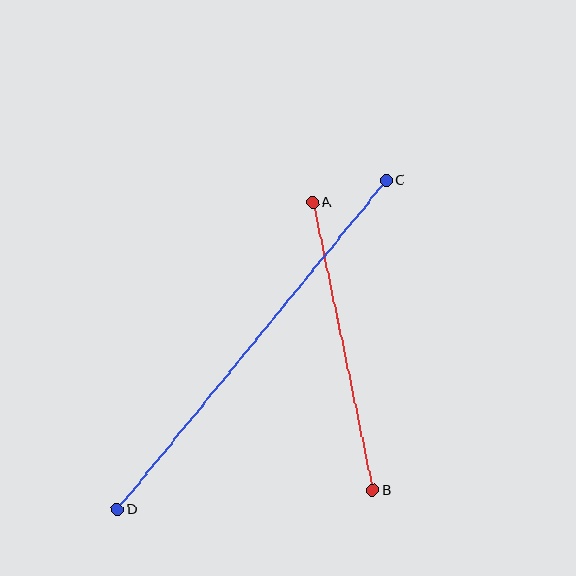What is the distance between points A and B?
The distance is approximately 294 pixels.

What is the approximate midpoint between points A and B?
The midpoint is at approximately (343, 346) pixels.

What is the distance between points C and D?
The distance is approximately 425 pixels.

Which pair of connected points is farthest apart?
Points C and D are farthest apart.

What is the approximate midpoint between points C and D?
The midpoint is at approximately (252, 345) pixels.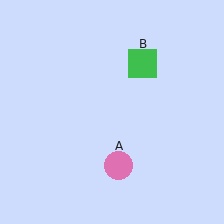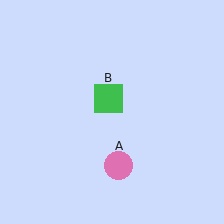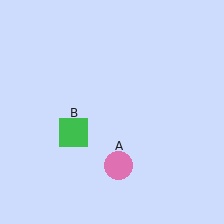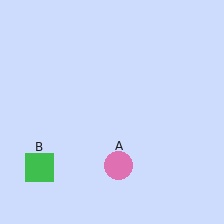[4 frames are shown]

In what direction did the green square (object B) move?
The green square (object B) moved down and to the left.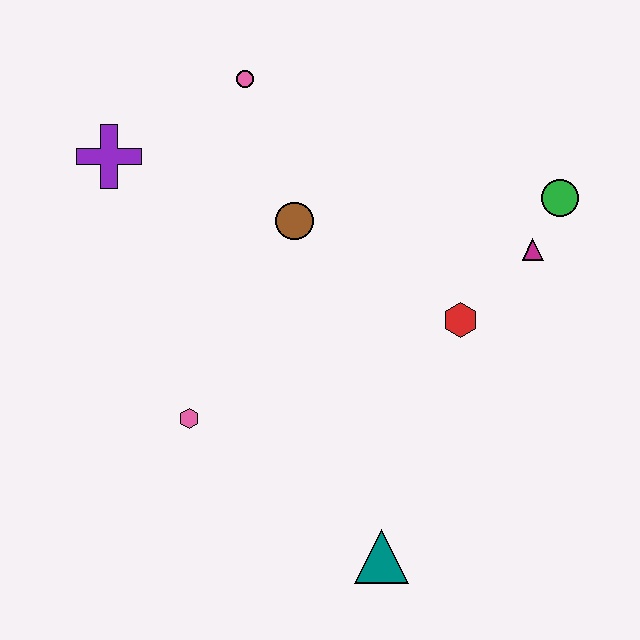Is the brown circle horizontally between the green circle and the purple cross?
Yes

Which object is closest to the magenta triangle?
The green circle is closest to the magenta triangle.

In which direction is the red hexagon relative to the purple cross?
The red hexagon is to the right of the purple cross.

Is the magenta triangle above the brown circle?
No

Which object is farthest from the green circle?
The purple cross is farthest from the green circle.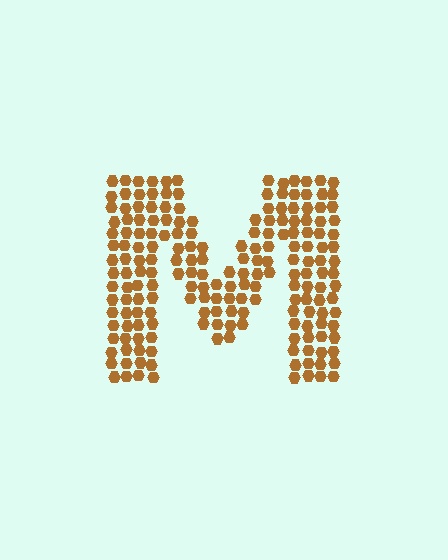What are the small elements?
The small elements are hexagons.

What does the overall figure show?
The overall figure shows the letter M.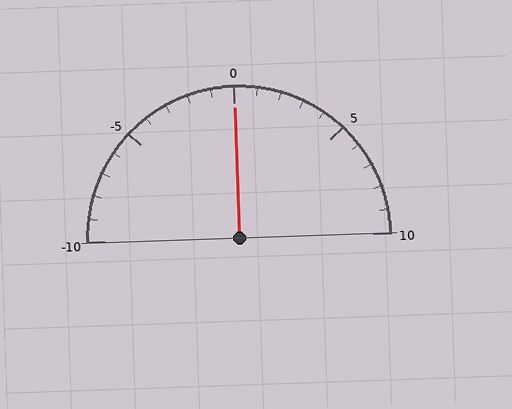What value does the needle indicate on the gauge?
The needle indicates approximately 0.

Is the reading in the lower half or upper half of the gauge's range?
The reading is in the upper half of the range (-10 to 10).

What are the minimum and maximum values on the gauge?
The gauge ranges from -10 to 10.